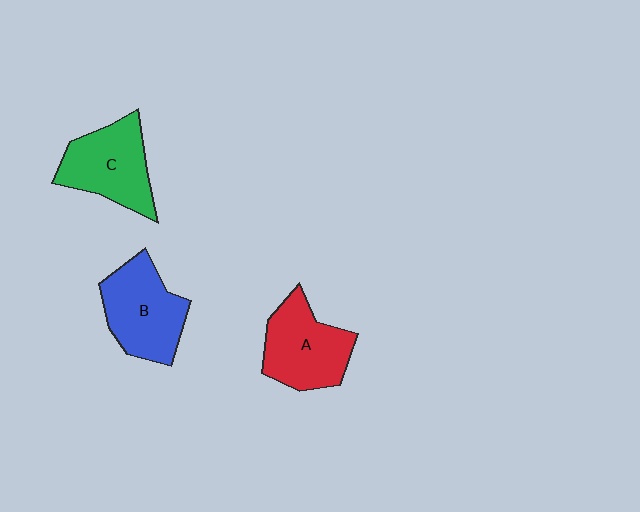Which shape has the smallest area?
Shape C (green).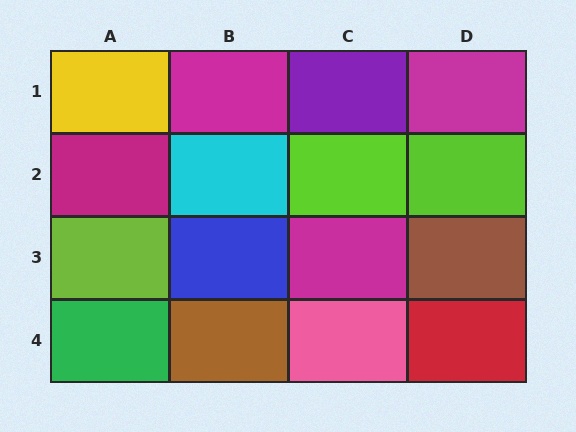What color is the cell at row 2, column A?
Magenta.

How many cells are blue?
1 cell is blue.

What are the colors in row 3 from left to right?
Lime, blue, magenta, brown.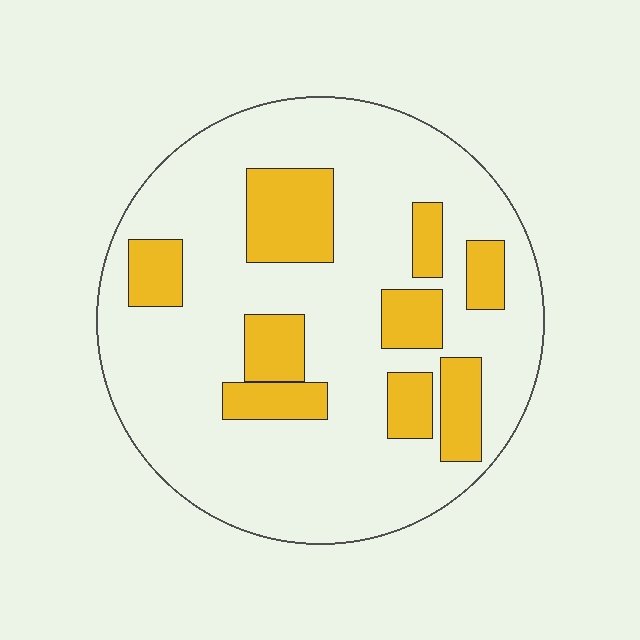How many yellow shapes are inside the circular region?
9.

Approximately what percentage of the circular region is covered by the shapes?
Approximately 25%.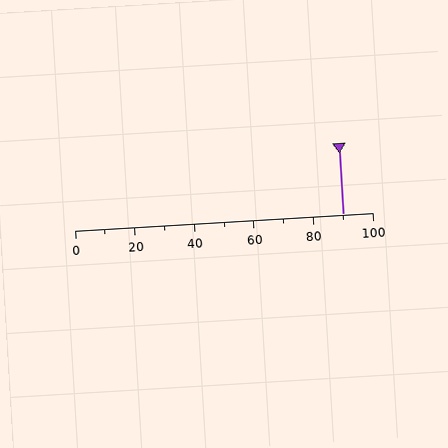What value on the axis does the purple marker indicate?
The marker indicates approximately 90.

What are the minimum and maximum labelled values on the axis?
The axis runs from 0 to 100.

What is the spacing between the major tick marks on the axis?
The major ticks are spaced 20 apart.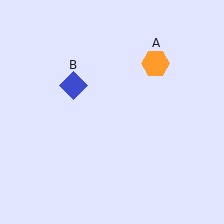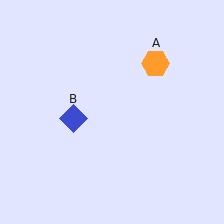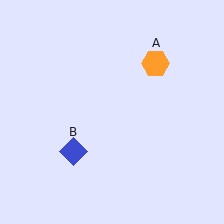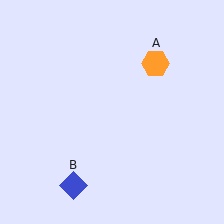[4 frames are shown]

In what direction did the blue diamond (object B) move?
The blue diamond (object B) moved down.